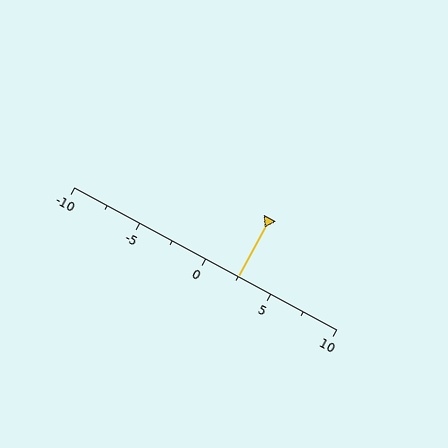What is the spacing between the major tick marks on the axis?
The major ticks are spaced 5 apart.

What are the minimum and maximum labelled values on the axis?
The axis runs from -10 to 10.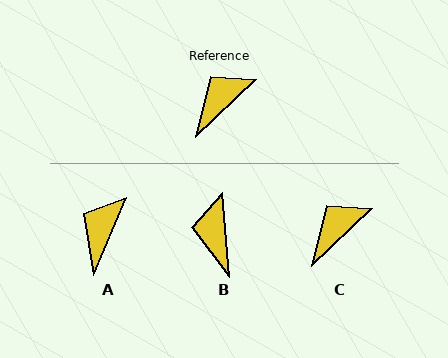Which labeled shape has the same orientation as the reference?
C.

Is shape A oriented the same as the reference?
No, it is off by about 24 degrees.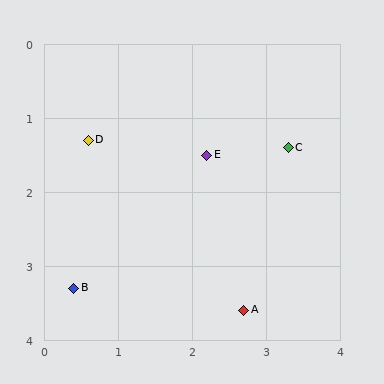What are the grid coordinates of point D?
Point D is at approximately (0.6, 1.3).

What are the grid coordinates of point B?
Point B is at approximately (0.4, 3.3).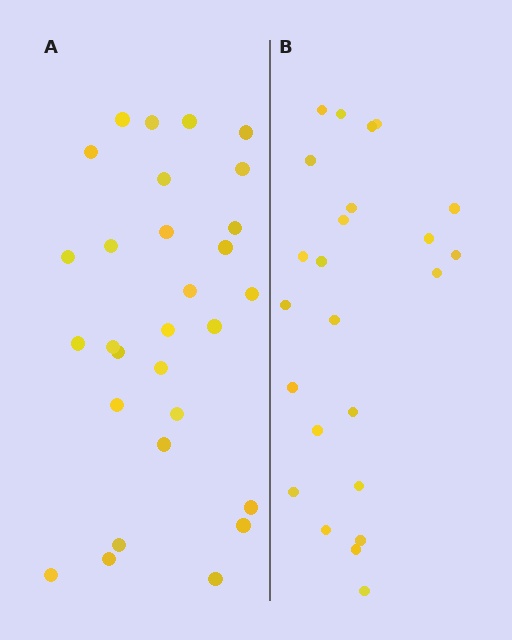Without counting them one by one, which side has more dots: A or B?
Region A (the left region) has more dots.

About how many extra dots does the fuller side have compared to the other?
Region A has about 5 more dots than region B.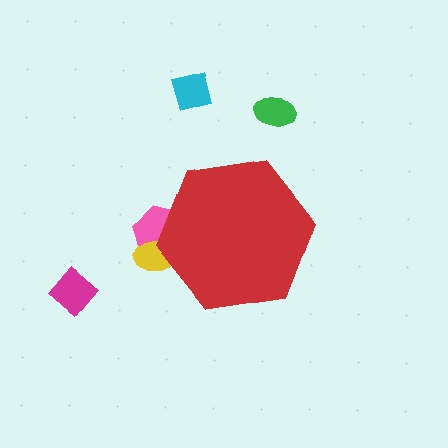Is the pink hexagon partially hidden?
Yes, the pink hexagon is partially hidden behind the red hexagon.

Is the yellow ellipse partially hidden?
Yes, the yellow ellipse is partially hidden behind the red hexagon.